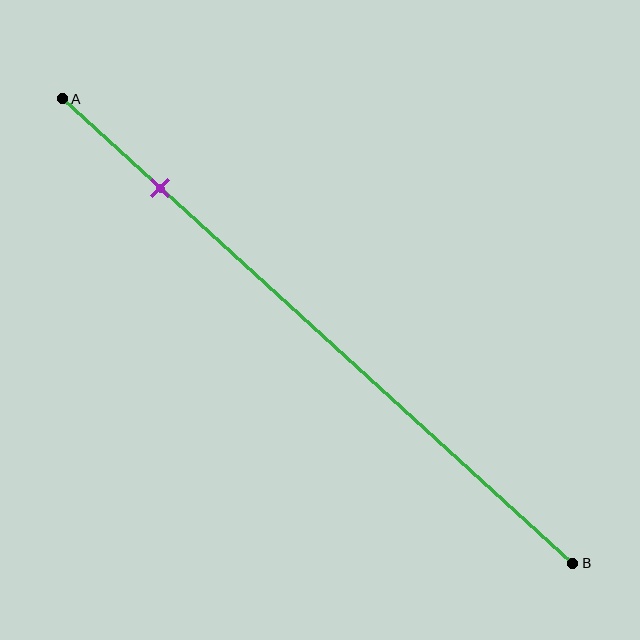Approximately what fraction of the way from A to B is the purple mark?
The purple mark is approximately 20% of the way from A to B.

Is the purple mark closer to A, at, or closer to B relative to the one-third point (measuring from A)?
The purple mark is closer to point A than the one-third point of segment AB.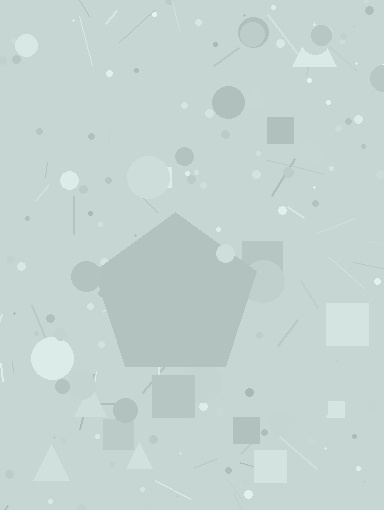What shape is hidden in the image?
A pentagon is hidden in the image.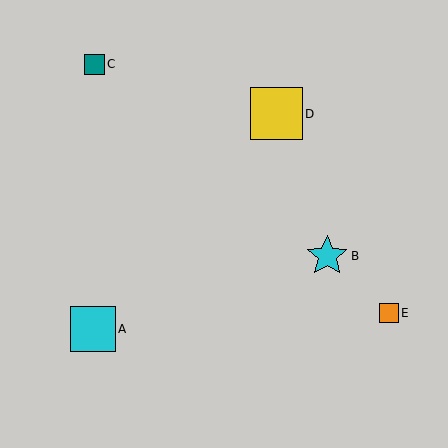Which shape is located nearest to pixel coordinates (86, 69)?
The teal square (labeled C) at (94, 64) is nearest to that location.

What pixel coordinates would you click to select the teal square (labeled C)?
Click at (94, 64) to select the teal square C.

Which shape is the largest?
The yellow square (labeled D) is the largest.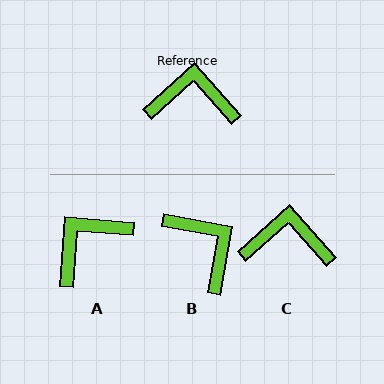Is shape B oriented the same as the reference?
No, it is off by about 52 degrees.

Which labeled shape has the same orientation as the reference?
C.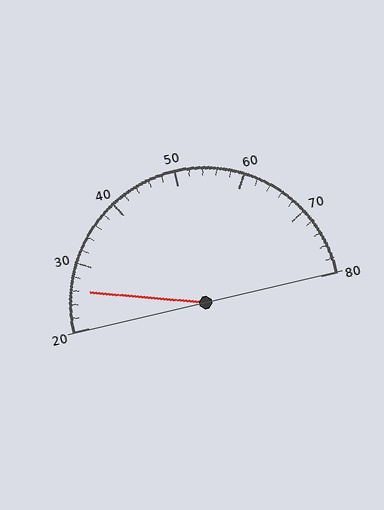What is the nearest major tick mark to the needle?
The nearest major tick mark is 30.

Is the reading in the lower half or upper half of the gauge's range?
The reading is in the lower half of the range (20 to 80).